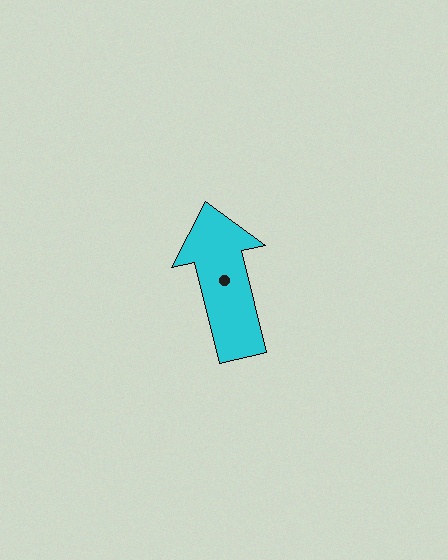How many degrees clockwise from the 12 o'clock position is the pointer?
Approximately 347 degrees.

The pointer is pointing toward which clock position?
Roughly 12 o'clock.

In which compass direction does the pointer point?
North.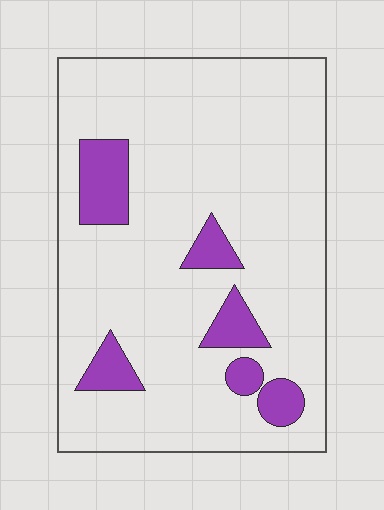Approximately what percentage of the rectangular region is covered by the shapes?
Approximately 15%.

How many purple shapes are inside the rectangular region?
6.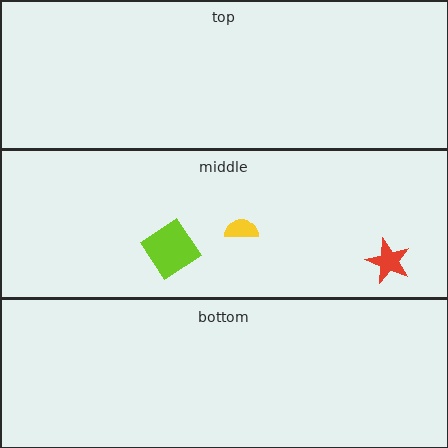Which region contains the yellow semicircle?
The middle region.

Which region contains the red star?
The middle region.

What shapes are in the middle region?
The red star, the yellow semicircle, the lime diamond.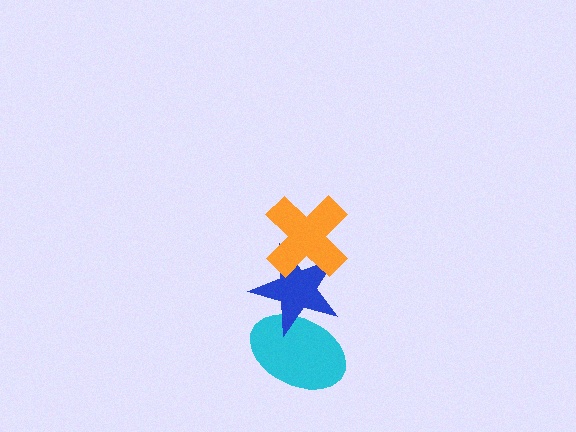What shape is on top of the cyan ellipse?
The blue star is on top of the cyan ellipse.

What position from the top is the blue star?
The blue star is 2nd from the top.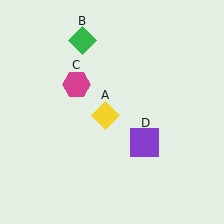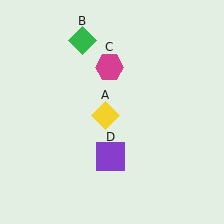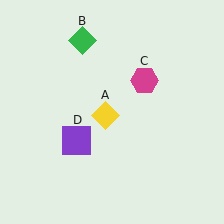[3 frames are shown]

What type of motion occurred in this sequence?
The magenta hexagon (object C), purple square (object D) rotated clockwise around the center of the scene.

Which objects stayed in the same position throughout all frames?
Yellow diamond (object A) and green diamond (object B) remained stationary.